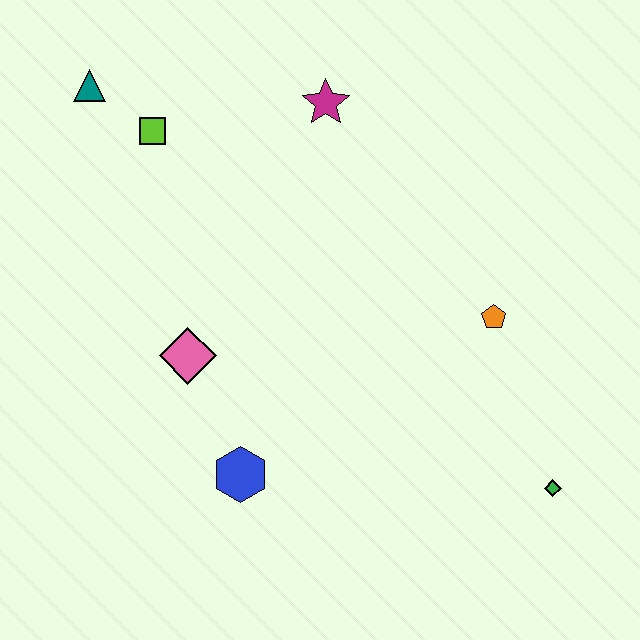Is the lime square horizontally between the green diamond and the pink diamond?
No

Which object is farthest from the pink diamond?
The green diamond is farthest from the pink diamond.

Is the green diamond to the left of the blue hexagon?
No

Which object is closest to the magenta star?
The lime square is closest to the magenta star.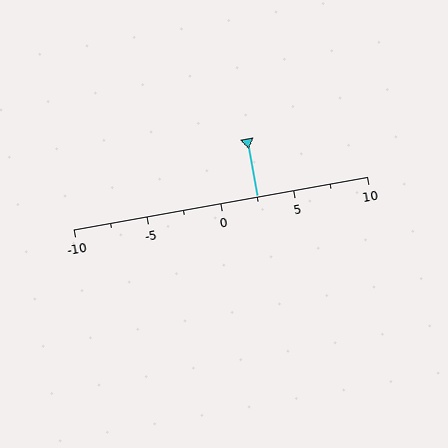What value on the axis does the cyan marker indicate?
The marker indicates approximately 2.5.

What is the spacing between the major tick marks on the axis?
The major ticks are spaced 5 apart.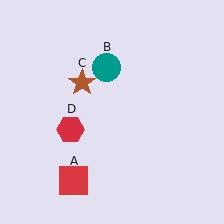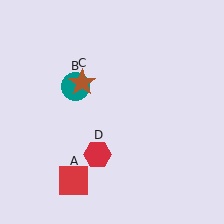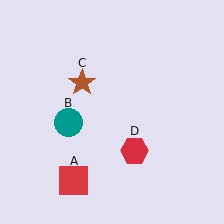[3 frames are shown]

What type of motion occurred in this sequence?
The teal circle (object B), red hexagon (object D) rotated counterclockwise around the center of the scene.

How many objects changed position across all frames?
2 objects changed position: teal circle (object B), red hexagon (object D).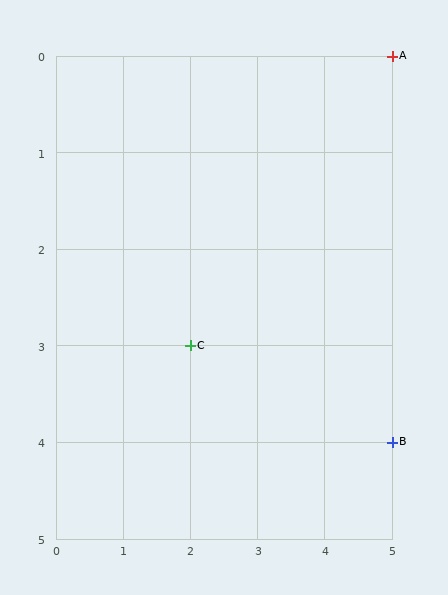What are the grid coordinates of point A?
Point A is at grid coordinates (5, 0).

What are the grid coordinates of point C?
Point C is at grid coordinates (2, 3).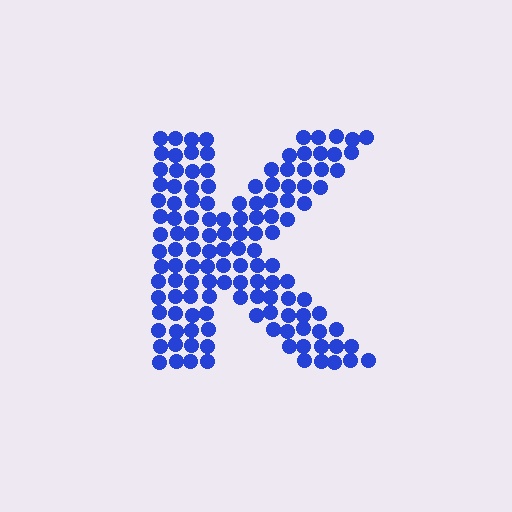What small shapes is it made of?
It is made of small circles.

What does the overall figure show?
The overall figure shows the letter K.